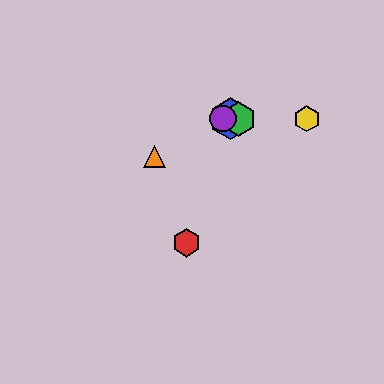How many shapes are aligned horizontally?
4 shapes (the blue hexagon, the green hexagon, the yellow hexagon, the purple circle) are aligned horizontally.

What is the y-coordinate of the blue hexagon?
The blue hexagon is at y≈119.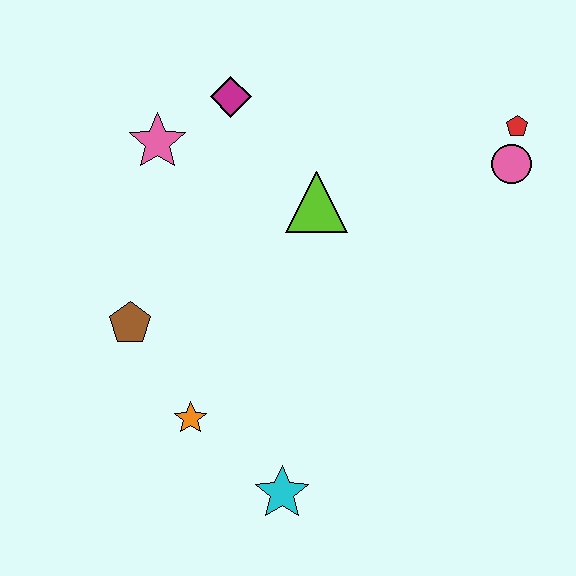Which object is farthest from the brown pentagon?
The red pentagon is farthest from the brown pentagon.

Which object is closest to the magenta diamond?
The pink star is closest to the magenta diamond.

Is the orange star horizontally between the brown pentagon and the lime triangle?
Yes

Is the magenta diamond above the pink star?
Yes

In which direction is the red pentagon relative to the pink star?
The red pentagon is to the right of the pink star.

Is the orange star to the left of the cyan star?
Yes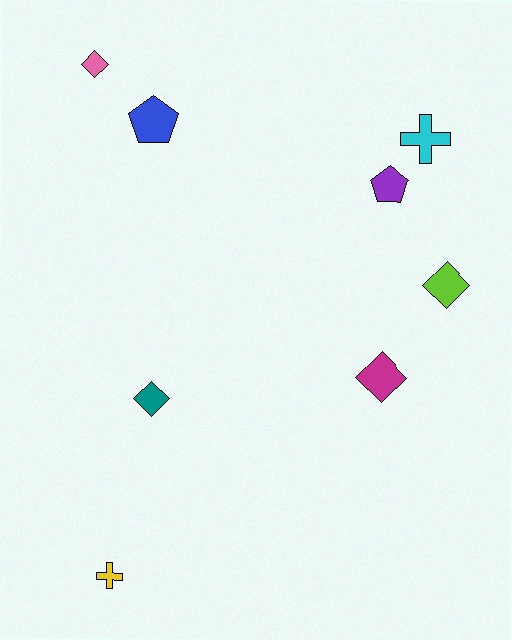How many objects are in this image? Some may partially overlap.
There are 8 objects.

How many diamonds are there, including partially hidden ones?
There are 4 diamonds.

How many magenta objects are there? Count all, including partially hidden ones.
There is 1 magenta object.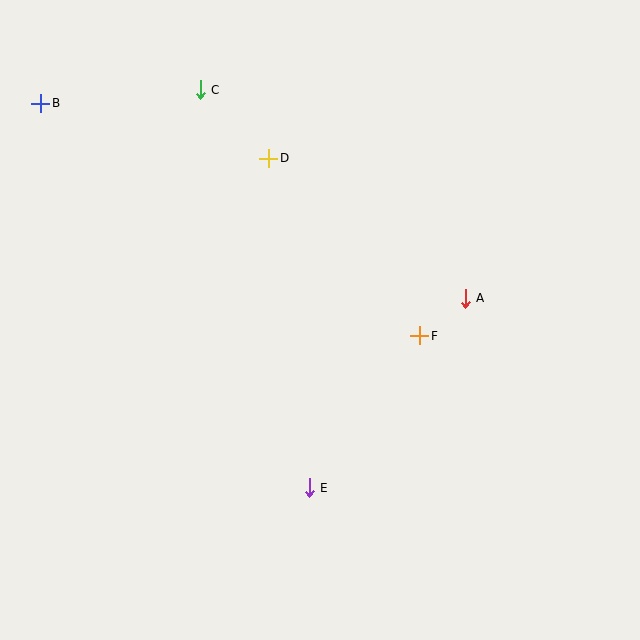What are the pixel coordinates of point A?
Point A is at (465, 299).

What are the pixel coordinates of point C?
Point C is at (200, 90).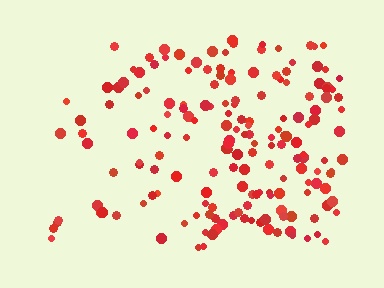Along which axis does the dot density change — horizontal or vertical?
Horizontal.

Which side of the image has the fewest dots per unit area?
The left.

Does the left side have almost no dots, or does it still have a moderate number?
Still a moderate number, just noticeably fewer than the right.